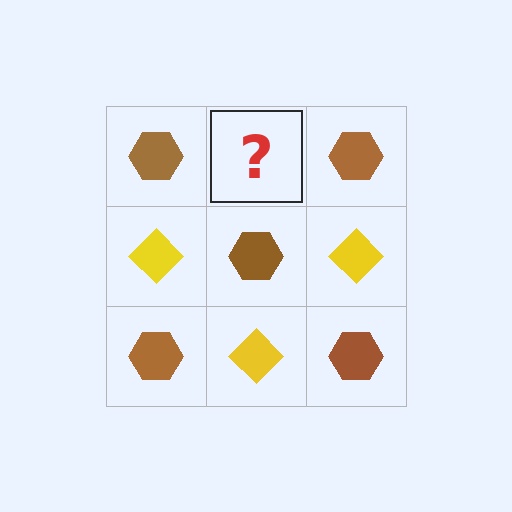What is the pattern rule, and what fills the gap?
The rule is that it alternates brown hexagon and yellow diamond in a checkerboard pattern. The gap should be filled with a yellow diamond.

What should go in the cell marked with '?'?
The missing cell should contain a yellow diamond.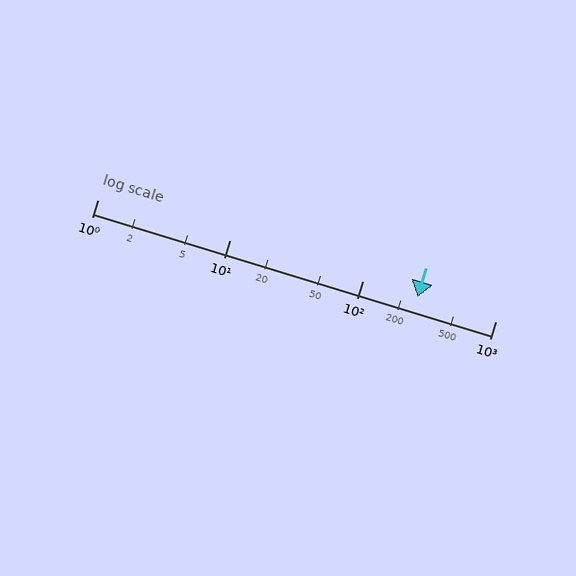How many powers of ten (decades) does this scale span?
The scale spans 3 decades, from 1 to 1000.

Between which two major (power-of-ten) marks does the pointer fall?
The pointer is between 100 and 1000.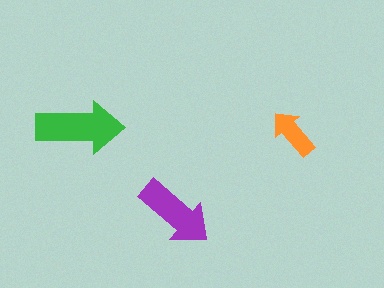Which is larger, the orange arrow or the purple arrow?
The purple one.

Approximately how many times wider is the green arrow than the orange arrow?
About 1.5 times wider.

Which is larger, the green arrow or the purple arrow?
The green one.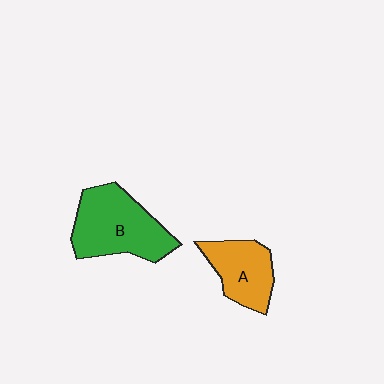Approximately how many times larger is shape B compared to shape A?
Approximately 1.5 times.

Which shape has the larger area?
Shape B (green).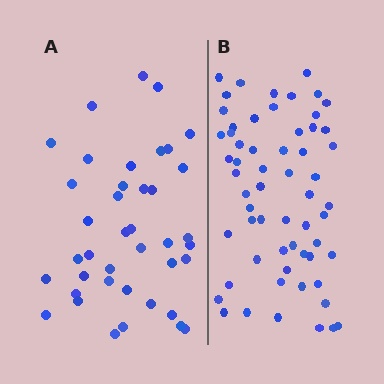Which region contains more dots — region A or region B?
Region B (the right region) has more dots.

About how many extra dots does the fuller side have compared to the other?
Region B has approximately 20 more dots than region A.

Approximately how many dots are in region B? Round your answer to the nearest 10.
About 60 dots.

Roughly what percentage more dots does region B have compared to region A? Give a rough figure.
About 50% more.